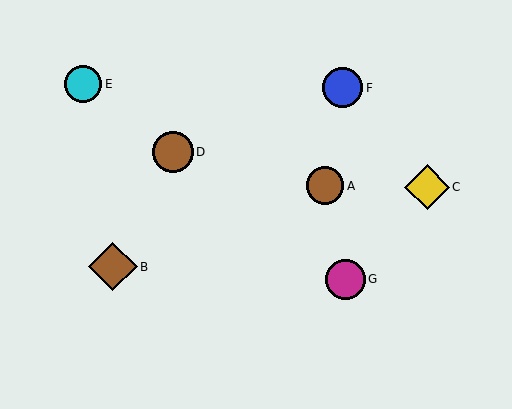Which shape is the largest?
The brown diamond (labeled B) is the largest.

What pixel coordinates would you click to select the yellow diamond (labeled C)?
Click at (427, 187) to select the yellow diamond C.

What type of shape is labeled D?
Shape D is a brown circle.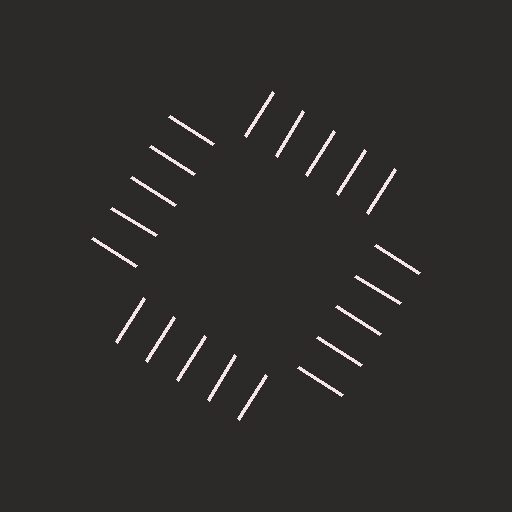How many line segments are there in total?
20 — 5 along each of the 4 edges.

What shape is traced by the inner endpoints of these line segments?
An illusory square — the line segments terminate on its edges but no continuous stroke is drawn.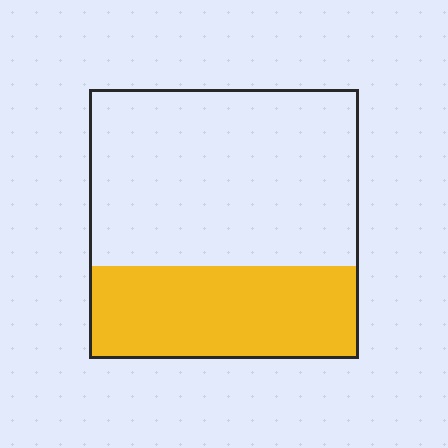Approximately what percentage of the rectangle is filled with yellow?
Approximately 35%.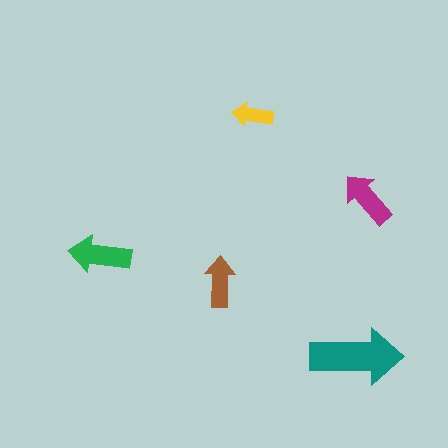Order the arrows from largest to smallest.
the teal one, the green one, the magenta one, the brown one, the yellow one.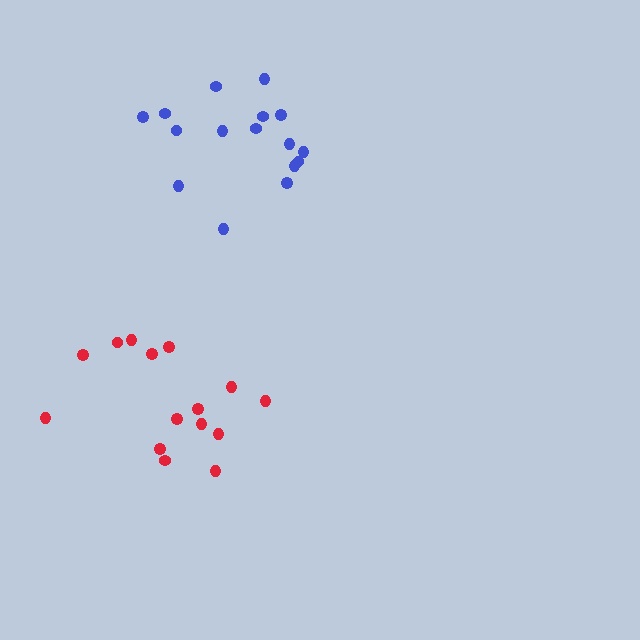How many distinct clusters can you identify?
There are 2 distinct clusters.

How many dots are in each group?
Group 1: 16 dots, Group 2: 15 dots (31 total).